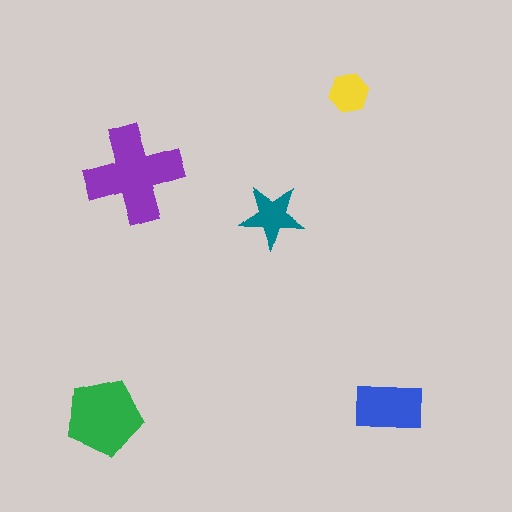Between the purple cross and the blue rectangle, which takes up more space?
The purple cross.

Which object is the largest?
The purple cross.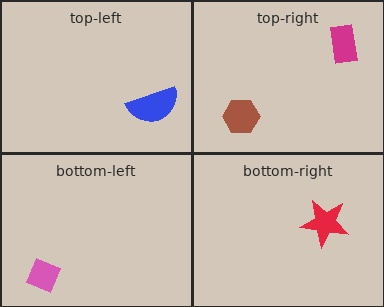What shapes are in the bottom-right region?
The red star.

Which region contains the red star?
The bottom-right region.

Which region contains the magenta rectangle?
The top-right region.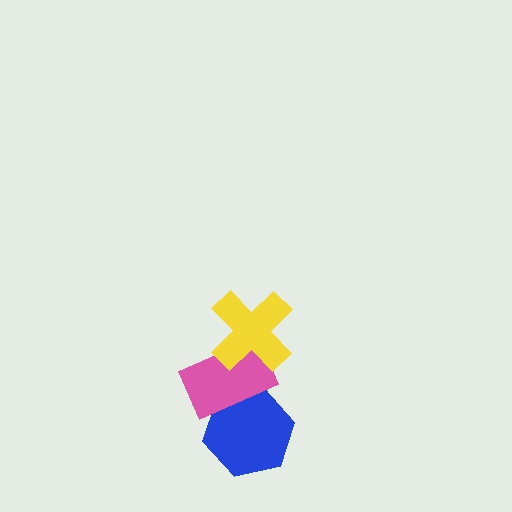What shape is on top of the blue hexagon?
The pink rectangle is on top of the blue hexagon.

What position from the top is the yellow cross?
The yellow cross is 1st from the top.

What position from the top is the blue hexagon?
The blue hexagon is 3rd from the top.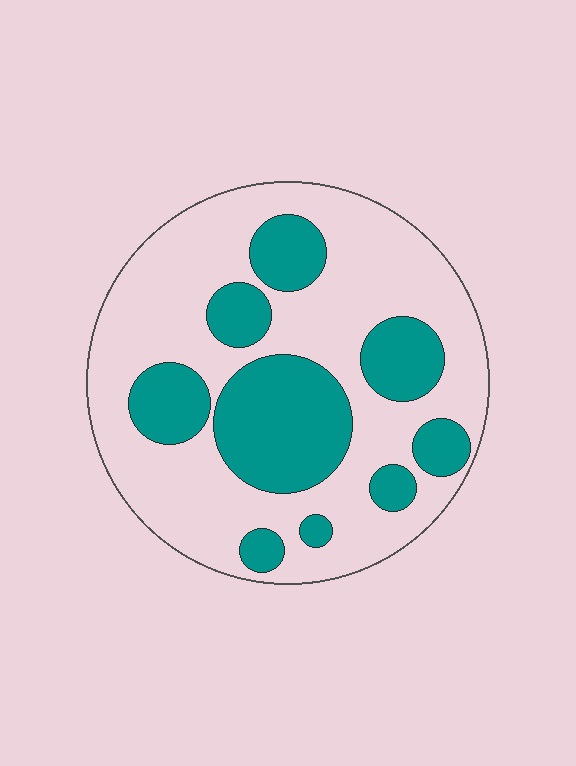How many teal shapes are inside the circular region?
9.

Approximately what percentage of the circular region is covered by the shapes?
Approximately 35%.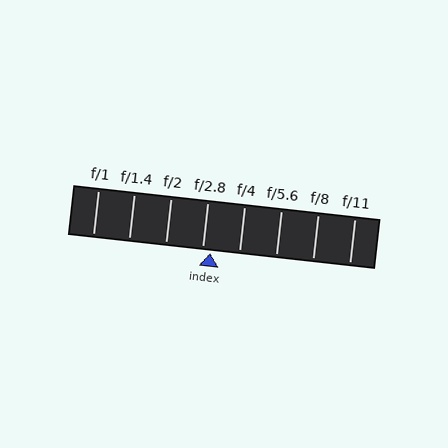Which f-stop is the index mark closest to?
The index mark is closest to f/2.8.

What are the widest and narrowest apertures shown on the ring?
The widest aperture shown is f/1 and the narrowest is f/11.